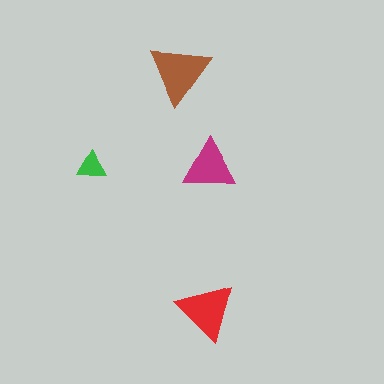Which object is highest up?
The brown triangle is topmost.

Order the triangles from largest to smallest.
the brown one, the red one, the magenta one, the green one.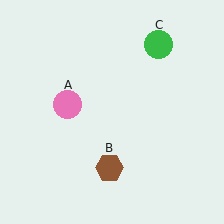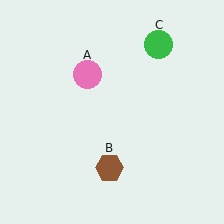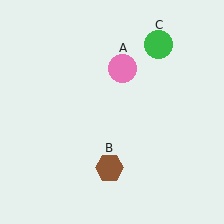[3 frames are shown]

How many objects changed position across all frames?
1 object changed position: pink circle (object A).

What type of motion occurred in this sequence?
The pink circle (object A) rotated clockwise around the center of the scene.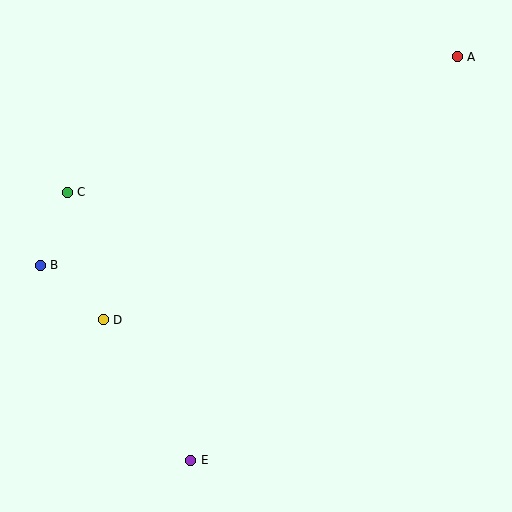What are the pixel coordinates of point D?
Point D is at (103, 320).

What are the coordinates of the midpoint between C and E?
The midpoint between C and E is at (129, 326).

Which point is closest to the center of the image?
Point D at (103, 320) is closest to the center.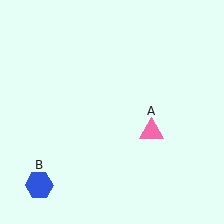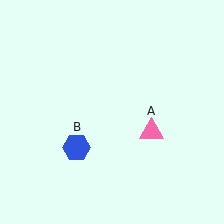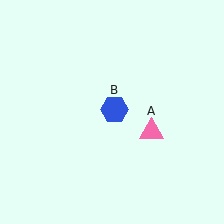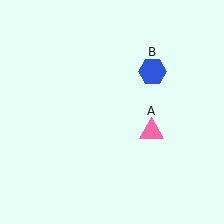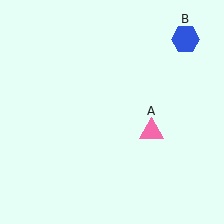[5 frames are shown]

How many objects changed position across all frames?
1 object changed position: blue hexagon (object B).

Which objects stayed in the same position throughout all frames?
Pink triangle (object A) remained stationary.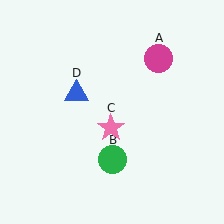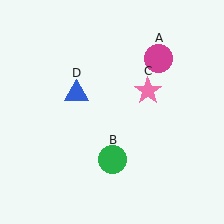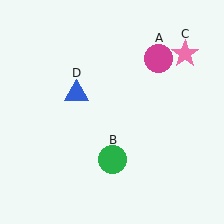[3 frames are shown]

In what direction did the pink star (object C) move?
The pink star (object C) moved up and to the right.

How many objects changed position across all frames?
1 object changed position: pink star (object C).